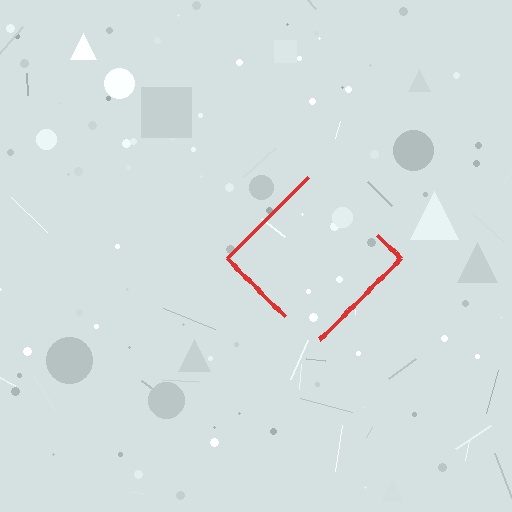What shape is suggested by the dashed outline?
The dashed outline suggests a diamond.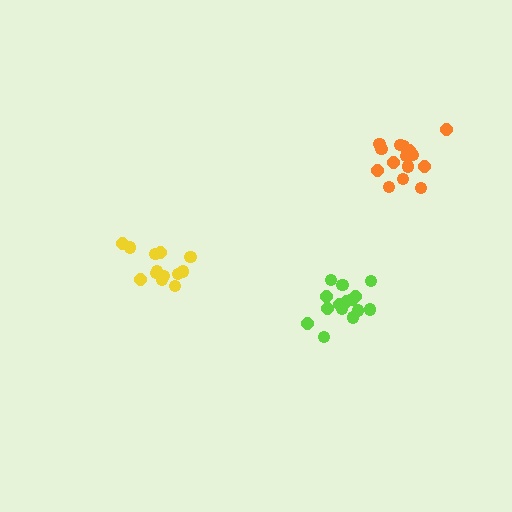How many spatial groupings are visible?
There are 3 spatial groupings.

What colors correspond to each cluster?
The clusters are colored: orange, lime, yellow.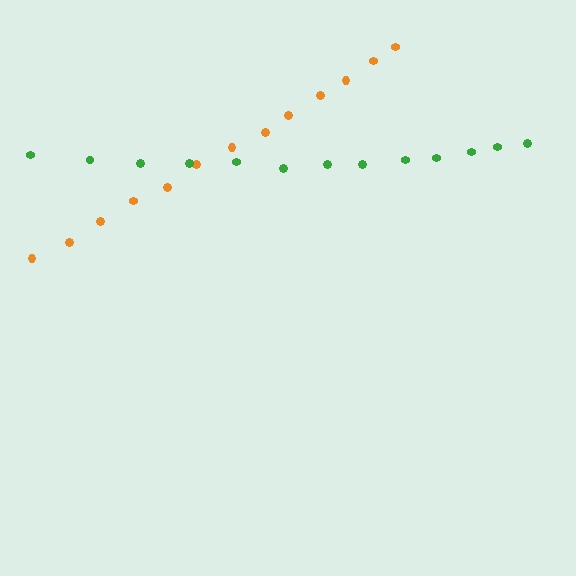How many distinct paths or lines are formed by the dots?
There are 2 distinct paths.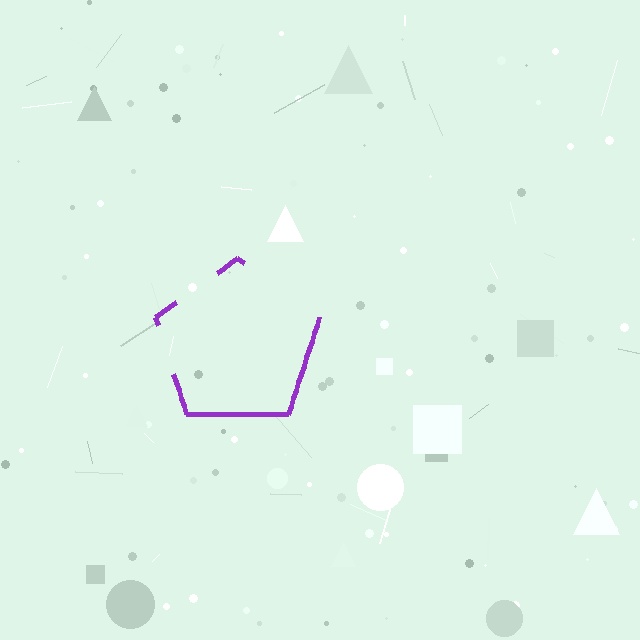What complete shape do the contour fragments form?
The contour fragments form a pentagon.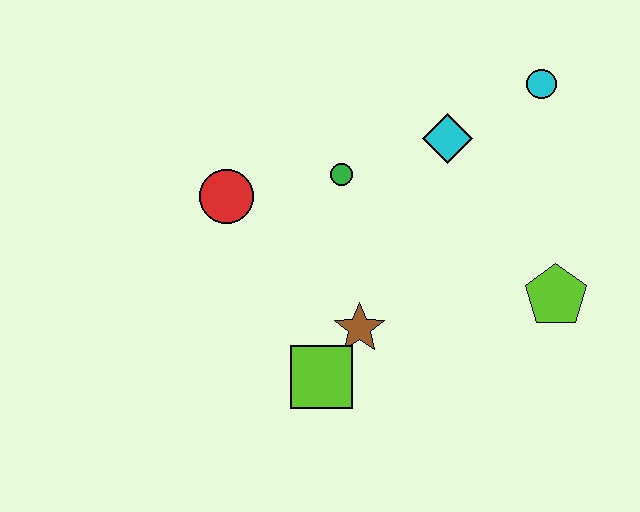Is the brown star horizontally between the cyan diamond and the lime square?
Yes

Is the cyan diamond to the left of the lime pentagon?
Yes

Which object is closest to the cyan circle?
The cyan diamond is closest to the cyan circle.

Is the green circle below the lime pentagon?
No